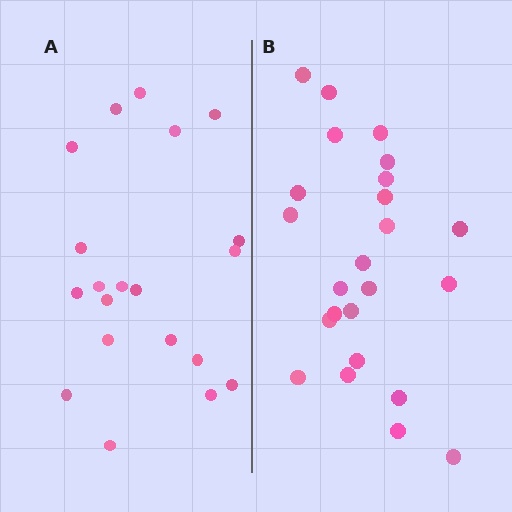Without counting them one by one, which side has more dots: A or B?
Region B (the right region) has more dots.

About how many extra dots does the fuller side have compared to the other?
Region B has about 4 more dots than region A.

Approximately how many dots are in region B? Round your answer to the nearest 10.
About 20 dots. (The exact count is 24, which rounds to 20.)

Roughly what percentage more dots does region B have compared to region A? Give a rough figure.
About 20% more.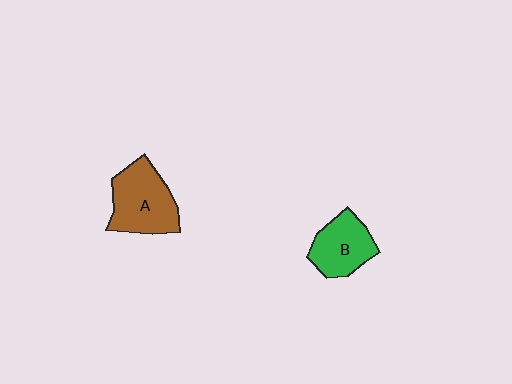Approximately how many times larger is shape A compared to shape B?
Approximately 1.3 times.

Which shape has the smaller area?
Shape B (green).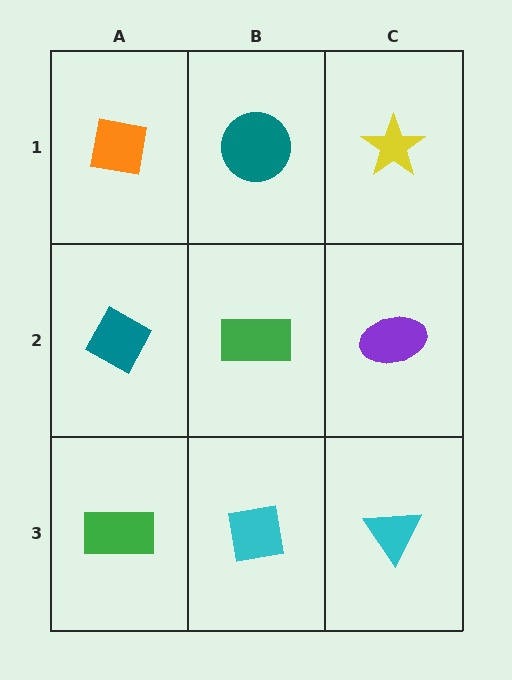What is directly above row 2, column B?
A teal circle.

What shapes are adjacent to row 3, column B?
A green rectangle (row 2, column B), a green rectangle (row 3, column A), a cyan triangle (row 3, column C).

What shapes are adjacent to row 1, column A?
A teal diamond (row 2, column A), a teal circle (row 1, column B).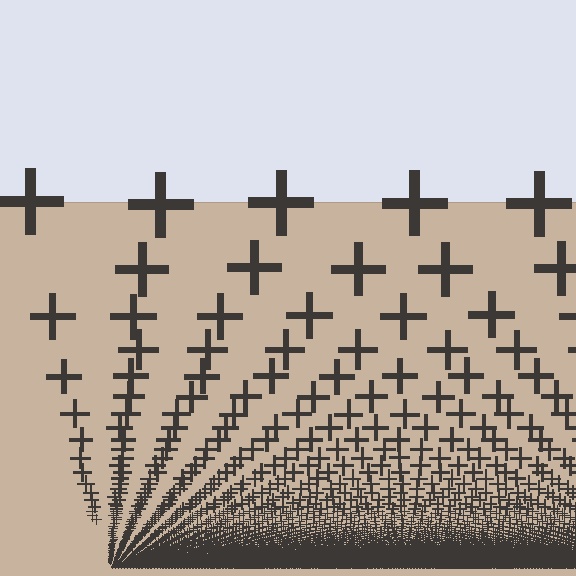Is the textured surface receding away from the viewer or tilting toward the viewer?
The surface appears to tilt toward the viewer. Texture elements get larger and sparser toward the top.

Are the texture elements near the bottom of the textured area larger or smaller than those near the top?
Smaller. The gradient is inverted — elements near the bottom are smaller and denser.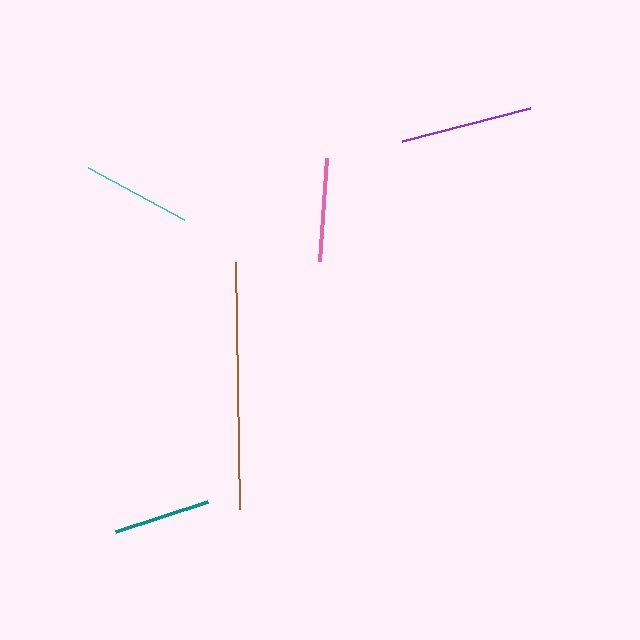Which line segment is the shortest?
The teal line is the shortest at approximately 96 pixels.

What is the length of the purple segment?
The purple segment is approximately 132 pixels long.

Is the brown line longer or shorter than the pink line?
The brown line is longer than the pink line.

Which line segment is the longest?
The brown line is the longest at approximately 248 pixels.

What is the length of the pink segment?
The pink segment is approximately 103 pixels long.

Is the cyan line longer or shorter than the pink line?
The cyan line is longer than the pink line.